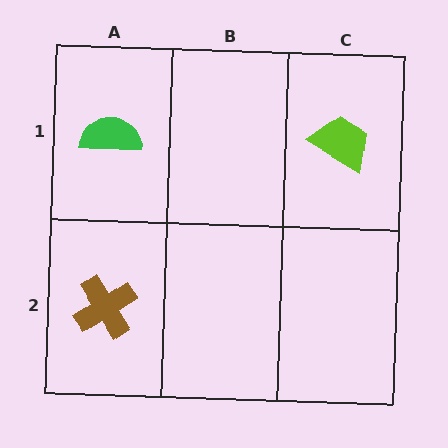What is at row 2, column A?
A brown cross.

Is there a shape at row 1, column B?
No, that cell is empty.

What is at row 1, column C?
A lime trapezoid.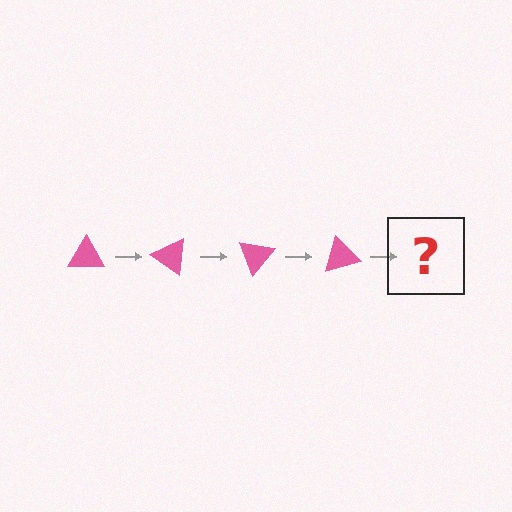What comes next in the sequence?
The next element should be a pink triangle rotated 140 degrees.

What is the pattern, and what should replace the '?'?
The pattern is that the triangle rotates 35 degrees each step. The '?' should be a pink triangle rotated 140 degrees.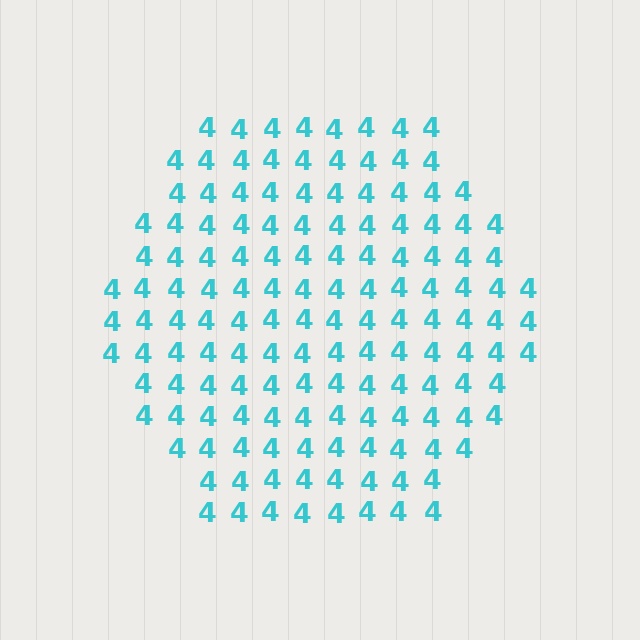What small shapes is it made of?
It is made of small digit 4's.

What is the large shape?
The large shape is a hexagon.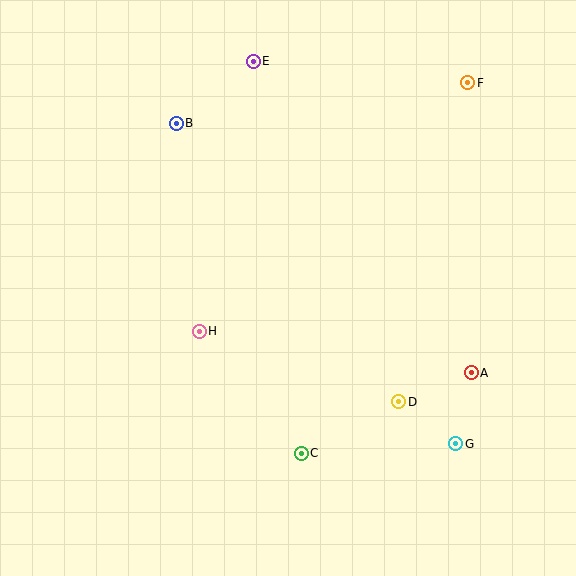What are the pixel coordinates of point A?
Point A is at (471, 373).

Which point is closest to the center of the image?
Point H at (199, 331) is closest to the center.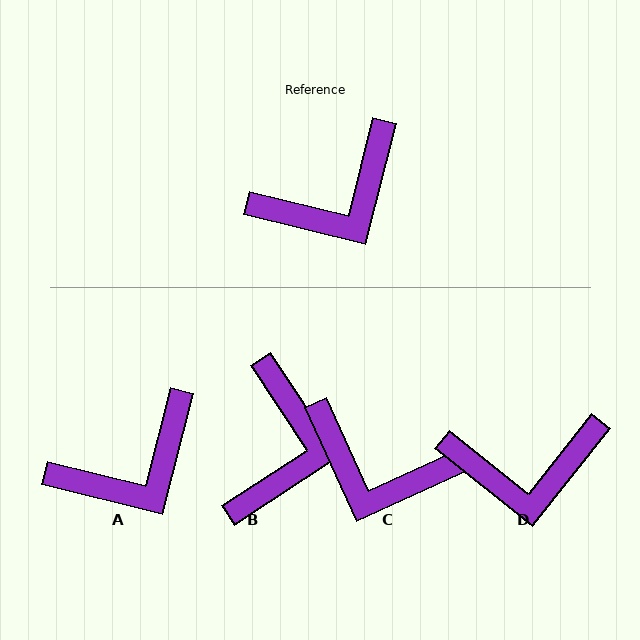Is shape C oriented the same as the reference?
No, it is off by about 51 degrees.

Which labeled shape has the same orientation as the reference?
A.